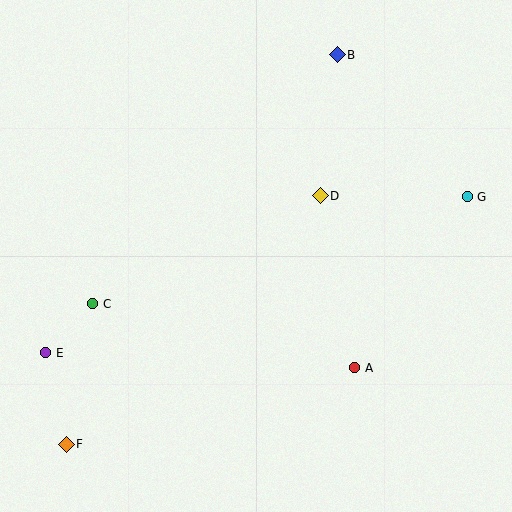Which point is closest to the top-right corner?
Point B is closest to the top-right corner.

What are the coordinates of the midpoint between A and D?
The midpoint between A and D is at (337, 282).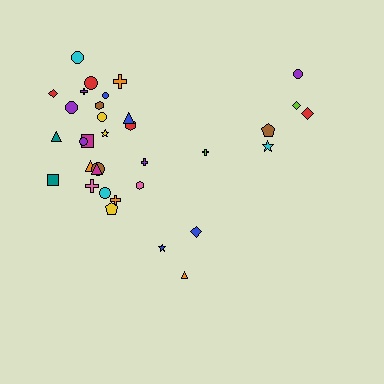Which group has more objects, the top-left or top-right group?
The top-left group.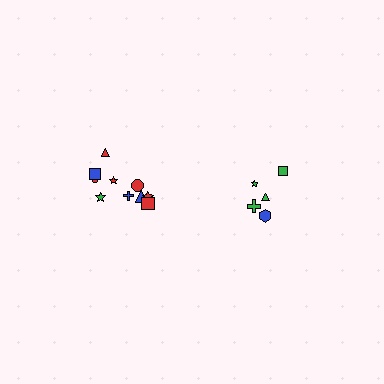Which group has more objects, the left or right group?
The left group.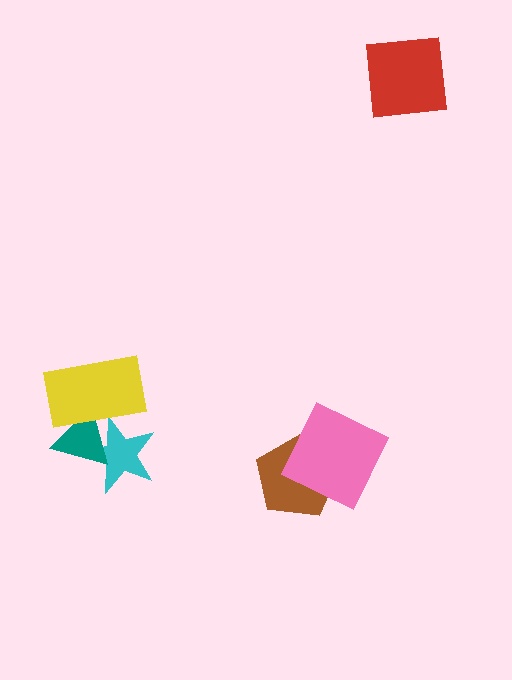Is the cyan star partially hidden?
Yes, it is partially covered by another shape.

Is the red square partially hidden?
No, no other shape covers it.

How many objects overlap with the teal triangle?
2 objects overlap with the teal triangle.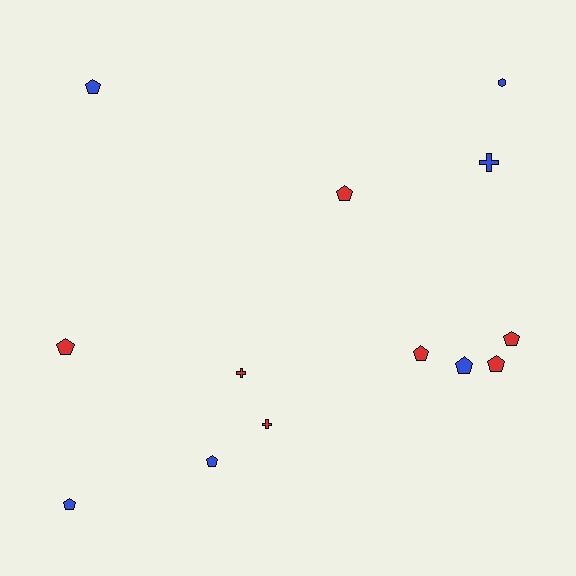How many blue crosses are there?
There is 1 blue cross.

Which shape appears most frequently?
Pentagon, with 9 objects.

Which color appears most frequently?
Red, with 7 objects.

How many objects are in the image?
There are 13 objects.